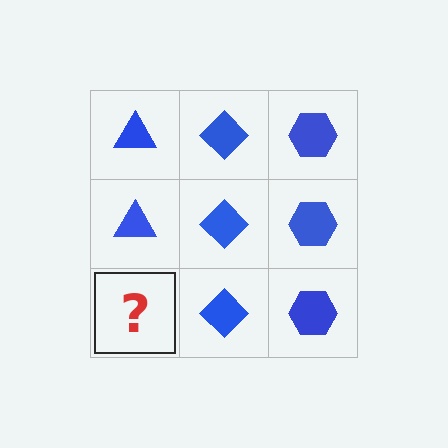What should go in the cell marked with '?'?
The missing cell should contain a blue triangle.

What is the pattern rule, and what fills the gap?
The rule is that each column has a consistent shape. The gap should be filled with a blue triangle.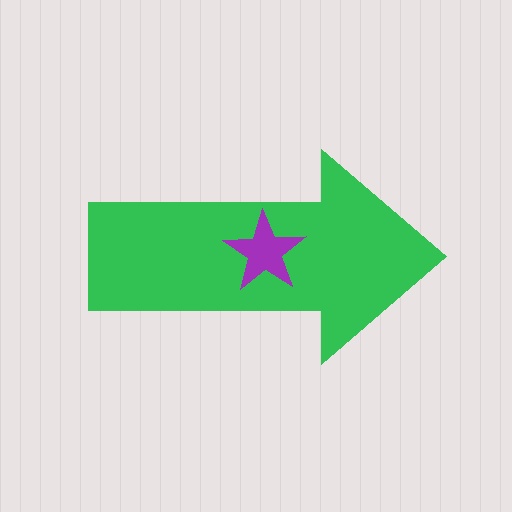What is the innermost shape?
The purple star.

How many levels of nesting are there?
2.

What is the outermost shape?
The green arrow.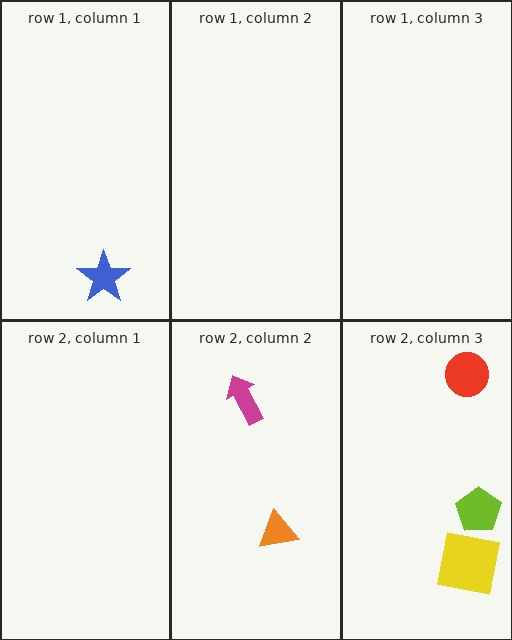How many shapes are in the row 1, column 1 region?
1.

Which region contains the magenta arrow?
The row 2, column 2 region.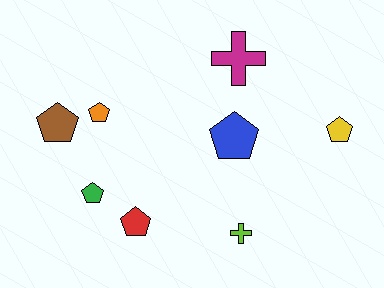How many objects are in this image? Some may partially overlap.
There are 8 objects.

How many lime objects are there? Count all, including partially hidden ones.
There is 1 lime object.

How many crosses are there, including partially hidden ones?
There are 2 crosses.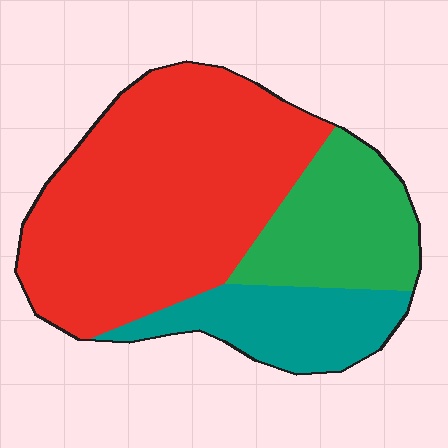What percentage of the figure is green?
Green takes up less than a quarter of the figure.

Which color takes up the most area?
Red, at roughly 60%.